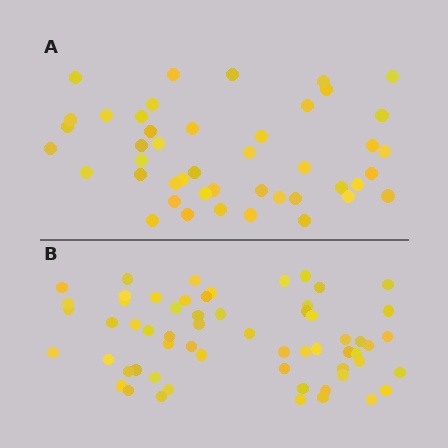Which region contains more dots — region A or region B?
Region B (the bottom region) has more dots.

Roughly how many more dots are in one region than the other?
Region B has approximately 15 more dots than region A.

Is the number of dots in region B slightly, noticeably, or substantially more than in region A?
Region B has noticeably more, but not dramatically so. The ratio is roughly 1.3 to 1.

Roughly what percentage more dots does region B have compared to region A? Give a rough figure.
About 35% more.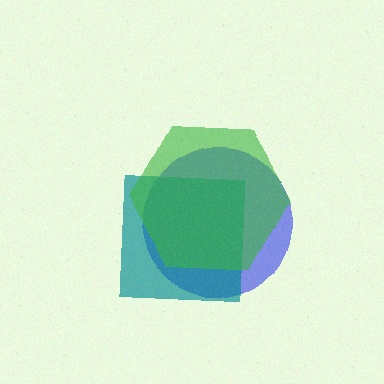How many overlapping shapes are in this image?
There are 3 overlapping shapes in the image.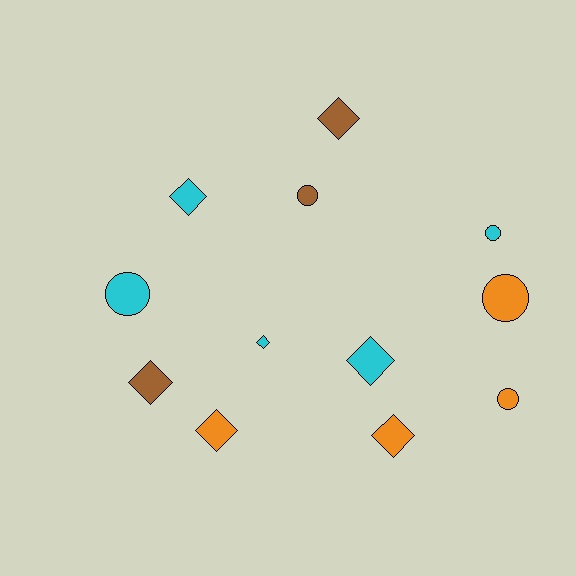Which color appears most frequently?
Cyan, with 5 objects.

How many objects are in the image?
There are 12 objects.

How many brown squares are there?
There are no brown squares.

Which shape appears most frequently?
Diamond, with 7 objects.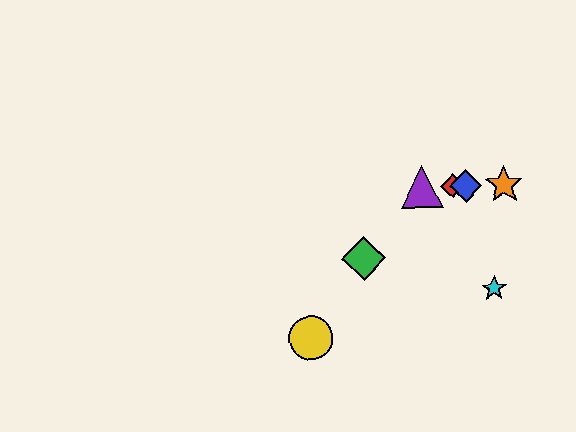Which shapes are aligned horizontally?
The red diamond, the blue diamond, the purple triangle, the orange star are aligned horizontally.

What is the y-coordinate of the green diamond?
The green diamond is at y≈259.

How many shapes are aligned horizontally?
4 shapes (the red diamond, the blue diamond, the purple triangle, the orange star) are aligned horizontally.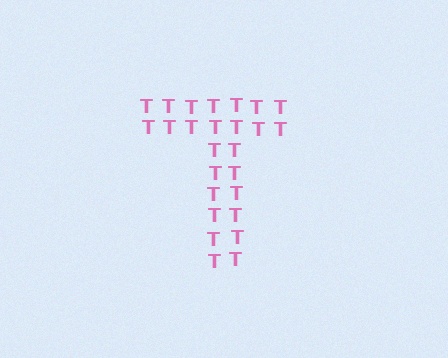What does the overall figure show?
The overall figure shows the letter T.